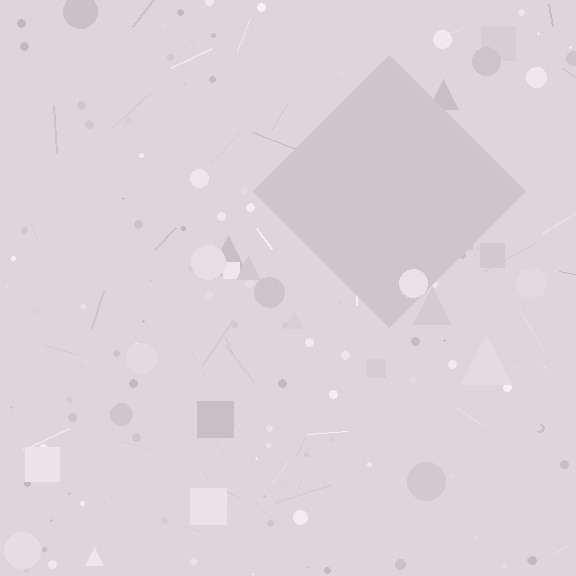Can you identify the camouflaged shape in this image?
The camouflaged shape is a diamond.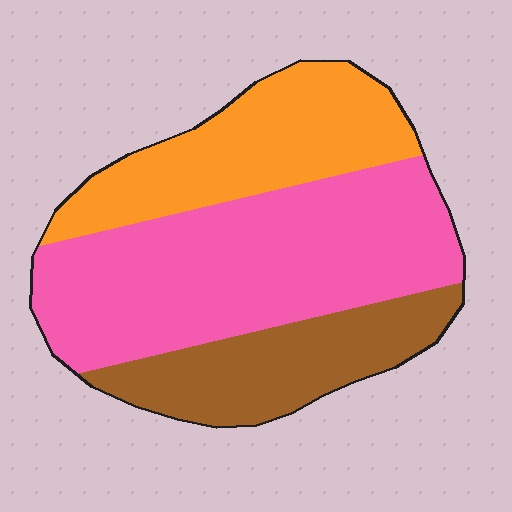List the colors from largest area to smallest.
From largest to smallest: pink, orange, brown.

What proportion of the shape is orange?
Orange takes up about one quarter (1/4) of the shape.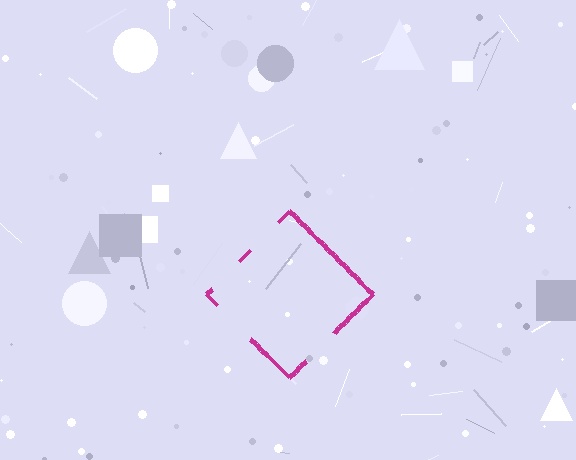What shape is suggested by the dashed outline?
The dashed outline suggests a diamond.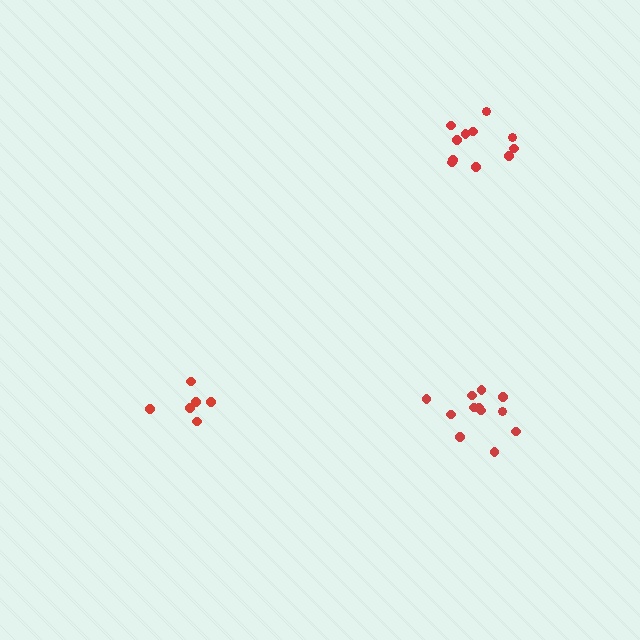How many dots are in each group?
Group 1: 6 dots, Group 2: 12 dots, Group 3: 11 dots (29 total).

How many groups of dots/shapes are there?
There are 3 groups.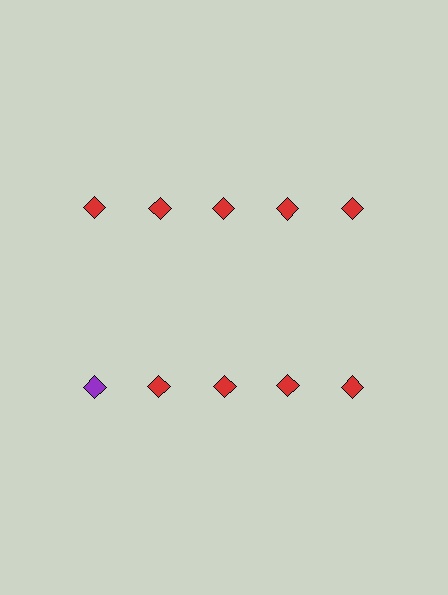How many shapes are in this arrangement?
There are 10 shapes arranged in a grid pattern.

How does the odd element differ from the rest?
It has a different color: purple instead of red.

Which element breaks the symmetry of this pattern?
The purple diamond in the second row, leftmost column breaks the symmetry. All other shapes are red diamonds.